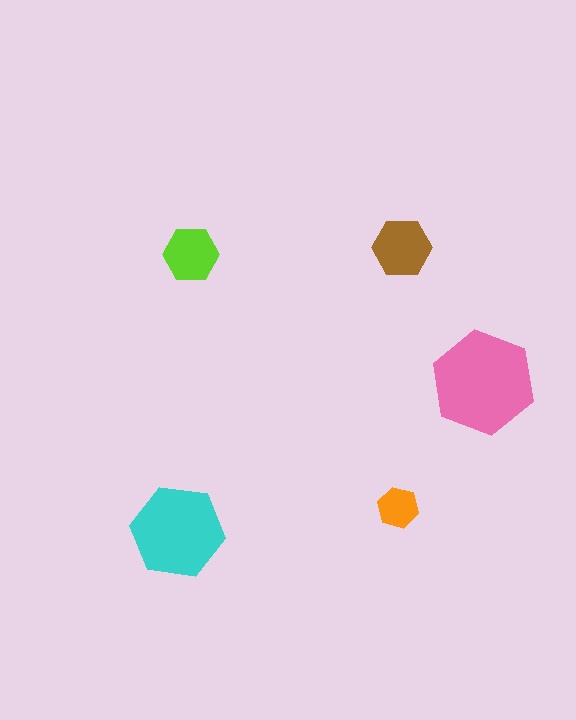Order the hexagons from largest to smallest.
the pink one, the cyan one, the brown one, the lime one, the orange one.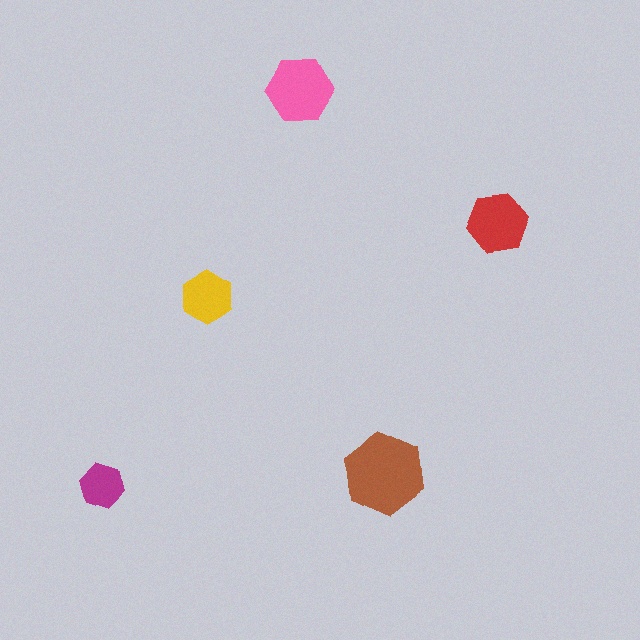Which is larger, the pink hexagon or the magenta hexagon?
The pink one.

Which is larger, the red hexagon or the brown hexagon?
The brown one.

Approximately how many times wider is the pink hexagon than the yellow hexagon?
About 1.5 times wider.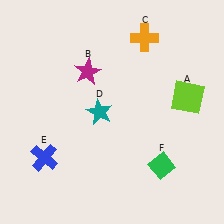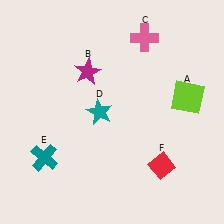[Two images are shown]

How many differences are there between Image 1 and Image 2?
There are 3 differences between the two images.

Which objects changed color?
C changed from orange to pink. E changed from blue to teal. F changed from green to red.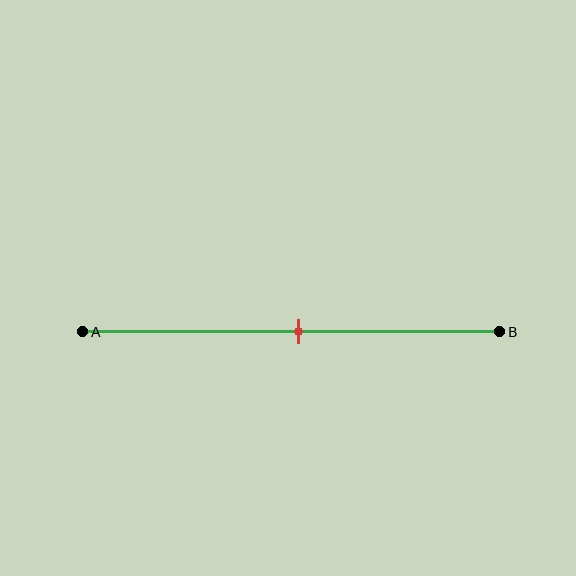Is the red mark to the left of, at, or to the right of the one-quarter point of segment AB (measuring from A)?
The red mark is to the right of the one-quarter point of segment AB.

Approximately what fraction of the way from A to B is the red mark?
The red mark is approximately 50% of the way from A to B.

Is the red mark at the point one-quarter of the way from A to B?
No, the mark is at about 50% from A, not at the 25% one-quarter point.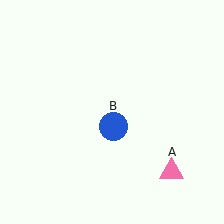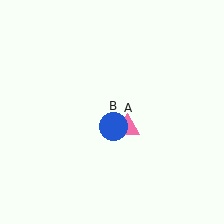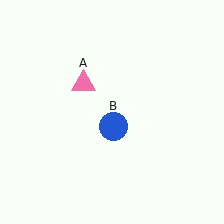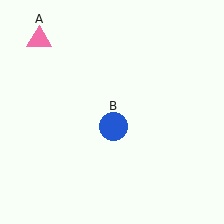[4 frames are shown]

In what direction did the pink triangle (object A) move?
The pink triangle (object A) moved up and to the left.